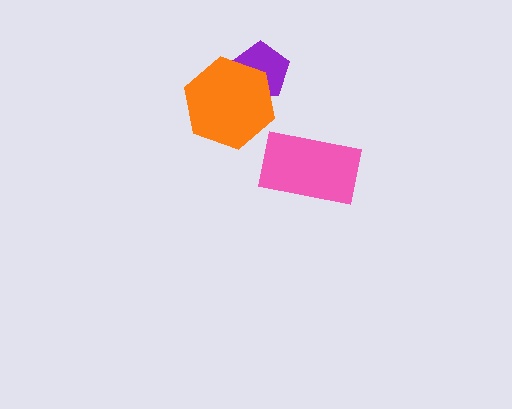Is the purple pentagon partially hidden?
Yes, it is partially covered by another shape.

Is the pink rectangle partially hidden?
No, no other shape covers it.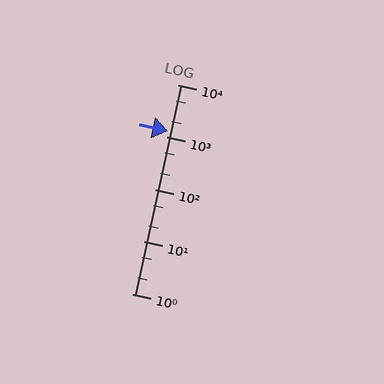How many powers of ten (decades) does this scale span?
The scale spans 4 decades, from 1 to 10000.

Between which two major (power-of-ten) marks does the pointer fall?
The pointer is between 1000 and 10000.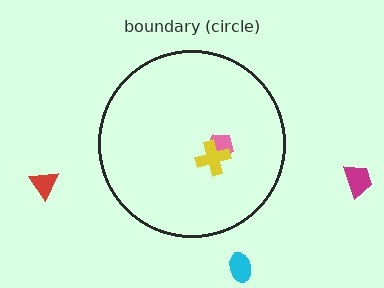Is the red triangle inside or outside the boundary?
Outside.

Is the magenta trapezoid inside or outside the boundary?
Outside.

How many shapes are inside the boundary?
2 inside, 3 outside.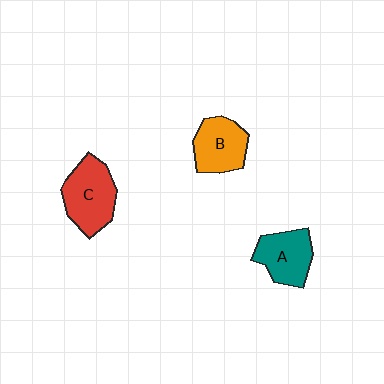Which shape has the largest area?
Shape C (red).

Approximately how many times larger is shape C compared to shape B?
Approximately 1.2 times.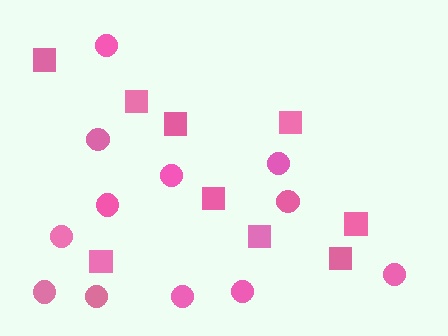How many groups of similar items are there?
There are 2 groups: one group of circles (12) and one group of squares (9).